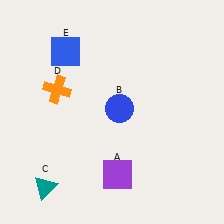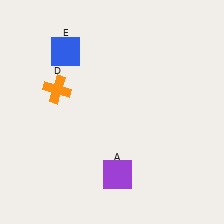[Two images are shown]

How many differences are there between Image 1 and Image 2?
There are 2 differences between the two images.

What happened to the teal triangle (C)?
The teal triangle (C) was removed in Image 2. It was in the bottom-left area of Image 1.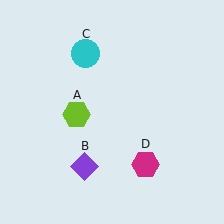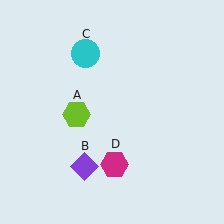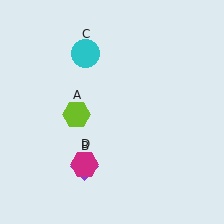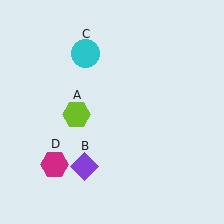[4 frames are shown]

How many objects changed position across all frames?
1 object changed position: magenta hexagon (object D).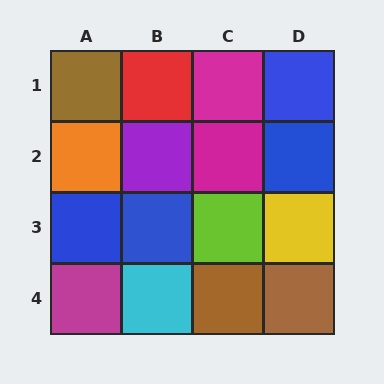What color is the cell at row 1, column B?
Red.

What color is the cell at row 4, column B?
Cyan.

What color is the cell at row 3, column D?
Yellow.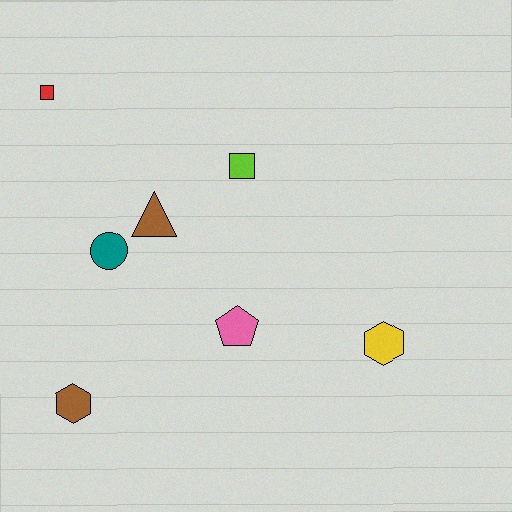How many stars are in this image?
There are no stars.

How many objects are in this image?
There are 7 objects.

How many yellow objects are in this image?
There is 1 yellow object.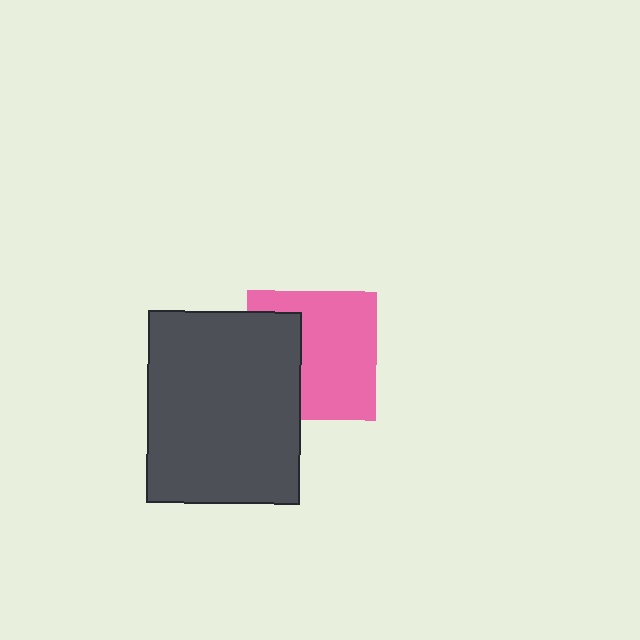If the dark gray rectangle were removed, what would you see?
You would see the complete pink square.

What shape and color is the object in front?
The object in front is a dark gray rectangle.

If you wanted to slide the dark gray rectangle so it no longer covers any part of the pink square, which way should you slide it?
Slide it left — that is the most direct way to separate the two shapes.